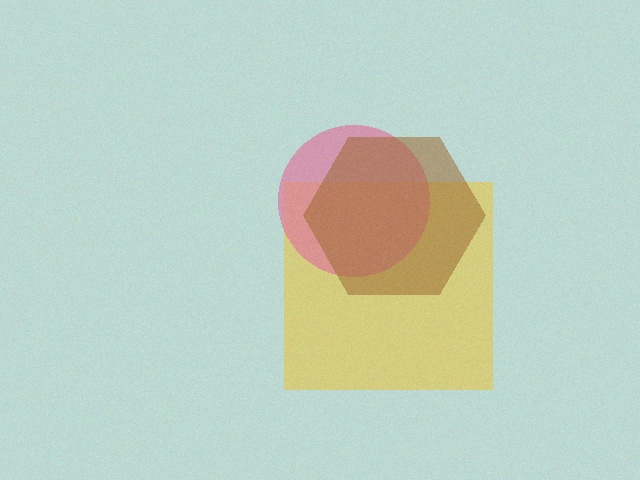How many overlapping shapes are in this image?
There are 3 overlapping shapes in the image.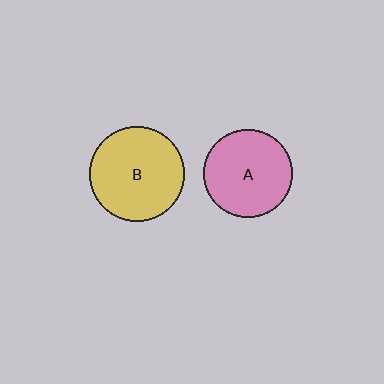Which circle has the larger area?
Circle B (yellow).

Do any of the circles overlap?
No, none of the circles overlap.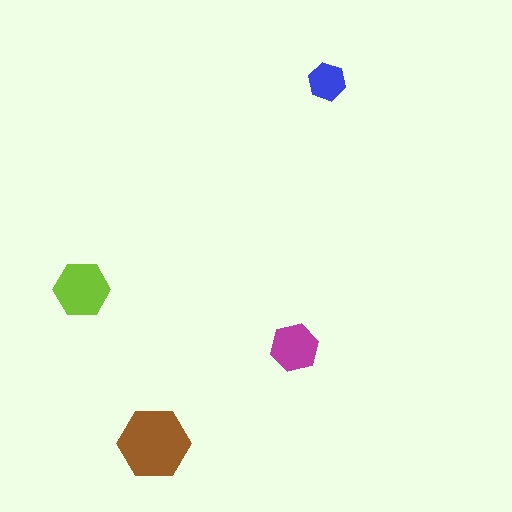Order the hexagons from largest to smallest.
the brown one, the lime one, the magenta one, the blue one.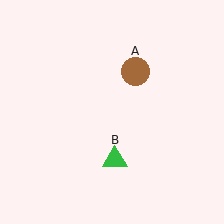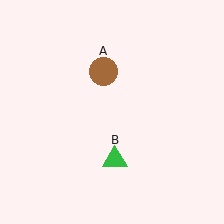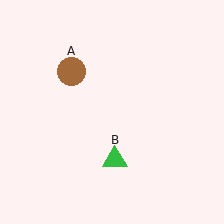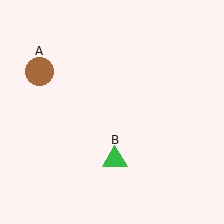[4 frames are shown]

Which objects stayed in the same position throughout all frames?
Green triangle (object B) remained stationary.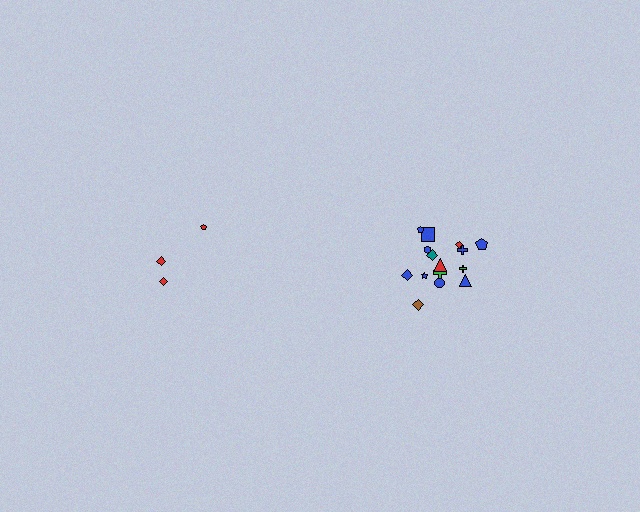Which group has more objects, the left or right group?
The right group.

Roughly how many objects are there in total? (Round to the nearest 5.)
Roughly 20 objects in total.